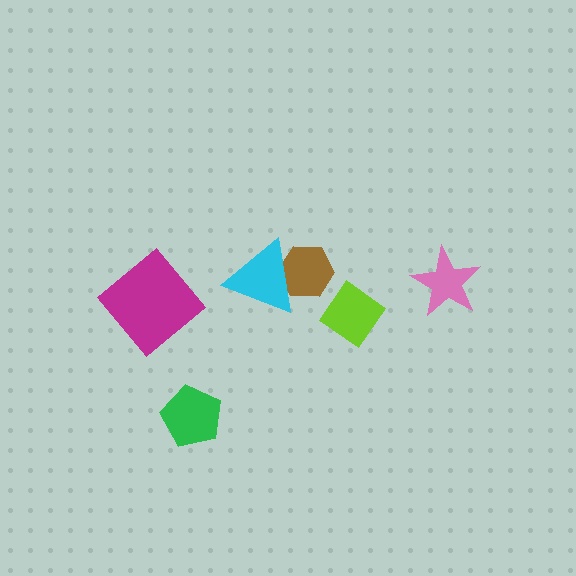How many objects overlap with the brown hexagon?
1 object overlaps with the brown hexagon.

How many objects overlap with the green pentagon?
0 objects overlap with the green pentagon.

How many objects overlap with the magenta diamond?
0 objects overlap with the magenta diamond.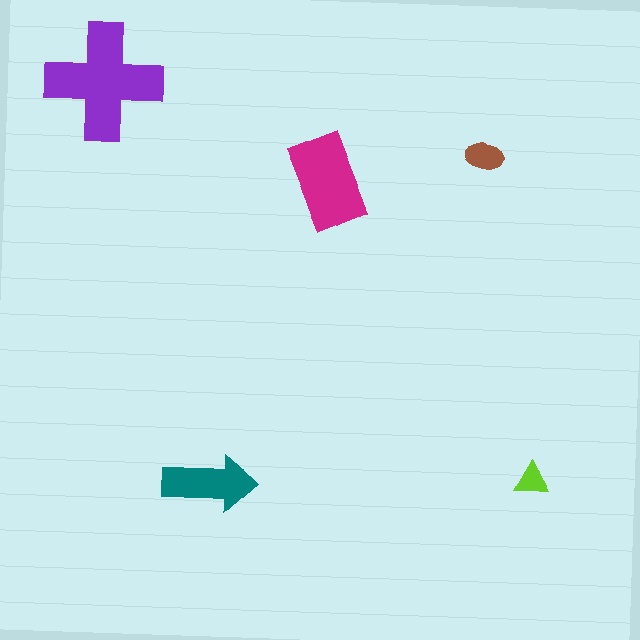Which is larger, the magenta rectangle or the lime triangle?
The magenta rectangle.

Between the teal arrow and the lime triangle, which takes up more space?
The teal arrow.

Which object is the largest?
The purple cross.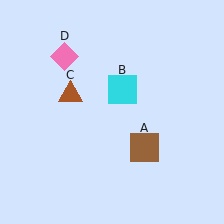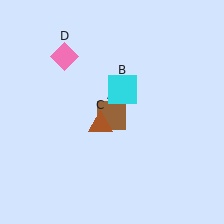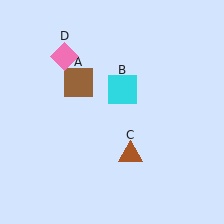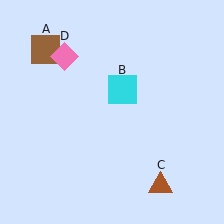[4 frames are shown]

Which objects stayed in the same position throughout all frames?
Cyan square (object B) and pink diamond (object D) remained stationary.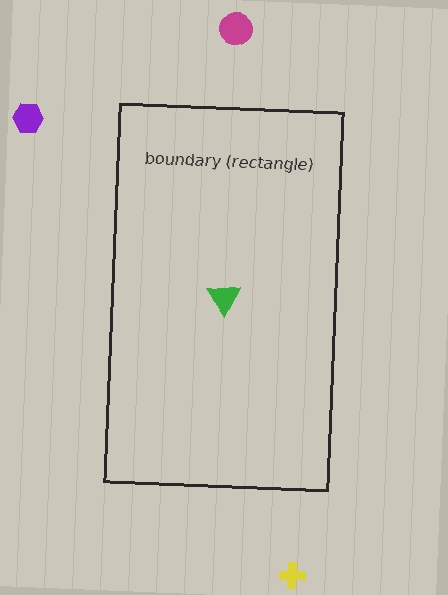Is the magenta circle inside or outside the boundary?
Outside.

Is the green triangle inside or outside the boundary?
Inside.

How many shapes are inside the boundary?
1 inside, 3 outside.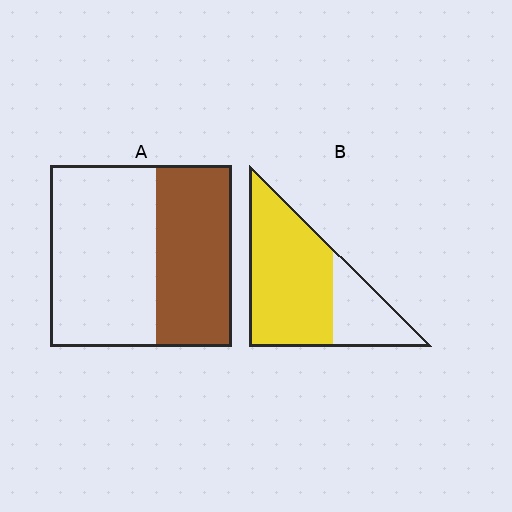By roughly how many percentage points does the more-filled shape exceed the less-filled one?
By roughly 30 percentage points (B over A).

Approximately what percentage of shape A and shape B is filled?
A is approximately 40% and B is approximately 70%.